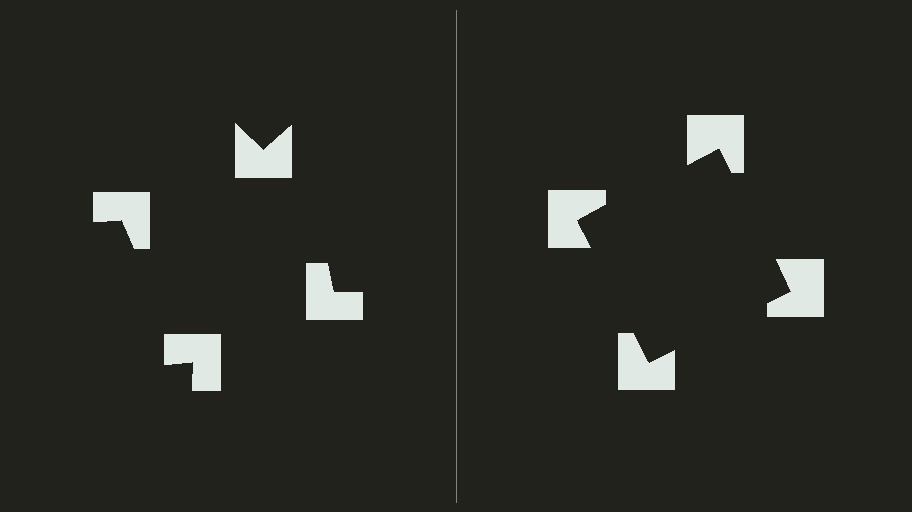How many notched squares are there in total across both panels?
8 — 4 on each side.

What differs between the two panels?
The notched squares are positioned identically on both sides; only the wedge orientations differ. On the right they align to a square; on the left they are misaligned.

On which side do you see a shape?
An illusory square appears on the right side. On the left side the wedge cuts are rotated, so no coherent shape forms.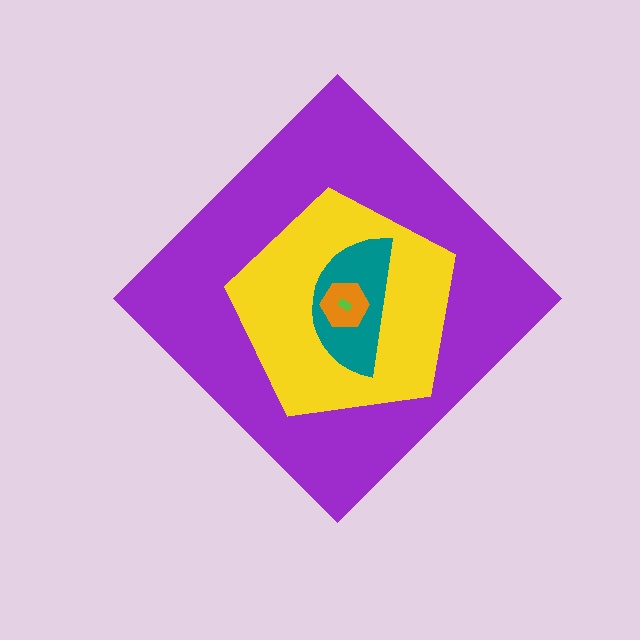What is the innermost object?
The lime rectangle.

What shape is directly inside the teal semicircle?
The orange hexagon.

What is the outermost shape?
The purple diamond.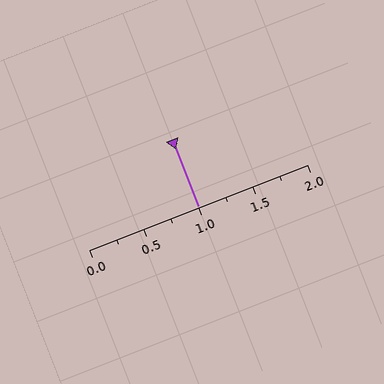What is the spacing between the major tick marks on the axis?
The major ticks are spaced 0.5 apart.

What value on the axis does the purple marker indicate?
The marker indicates approximately 1.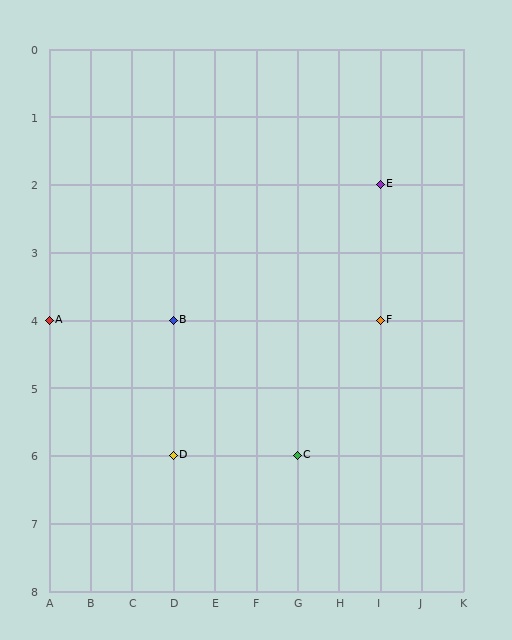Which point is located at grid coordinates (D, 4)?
Point B is at (D, 4).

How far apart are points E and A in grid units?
Points E and A are 8 columns and 2 rows apart (about 8.2 grid units diagonally).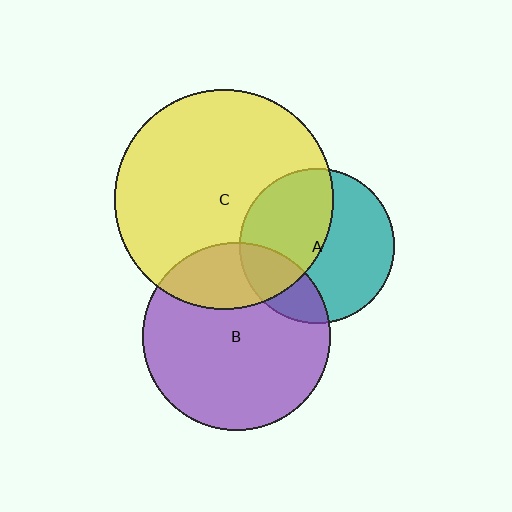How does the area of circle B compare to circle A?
Approximately 1.5 times.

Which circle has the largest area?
Circle C (yellow).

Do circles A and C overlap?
Yes.